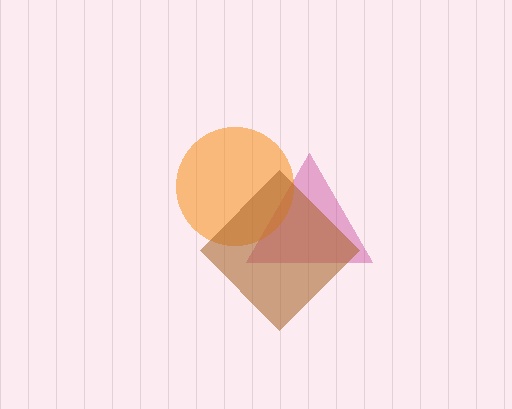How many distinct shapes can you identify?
There are 3 distinct shapes: a magenta triangle, an orange circle, a brown diamond.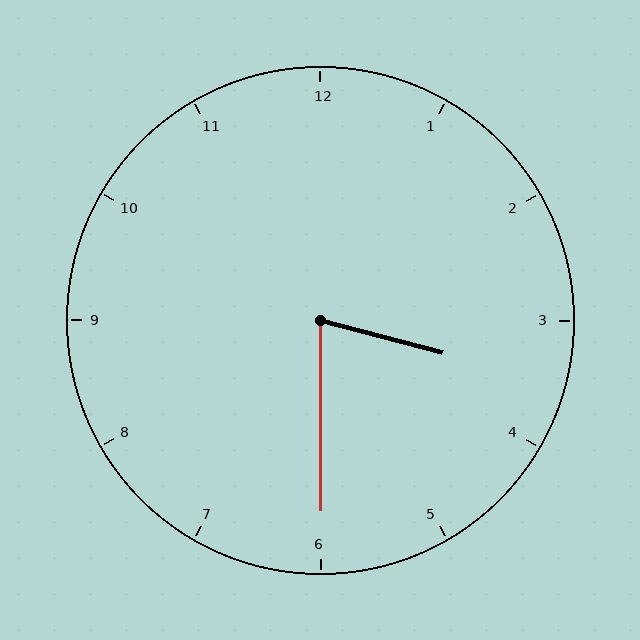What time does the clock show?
3:30.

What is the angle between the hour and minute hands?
Approximately 75 degrees.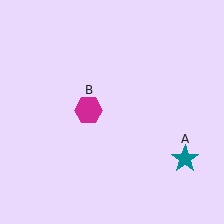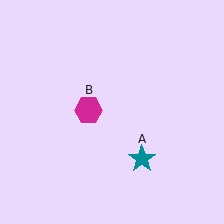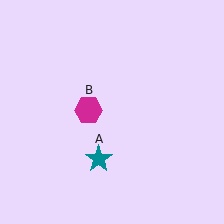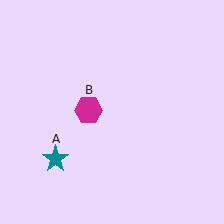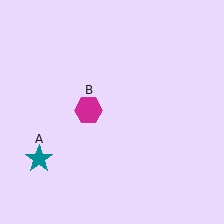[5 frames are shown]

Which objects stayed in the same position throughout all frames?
Magenta hexagon (object B) remained stationary.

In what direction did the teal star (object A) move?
The teal star (object A) moved left.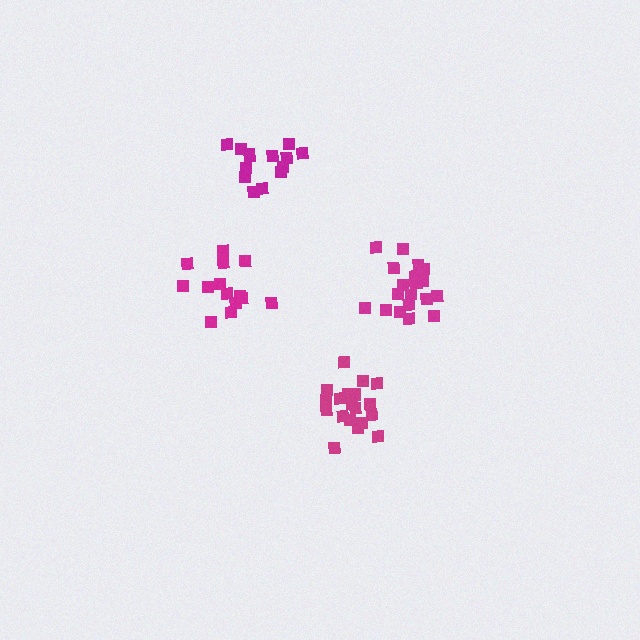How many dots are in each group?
Group 1: 19 dots, Group 2: 14 dots, Group 3: 20 dots, Group 4: 14 dots (67 total).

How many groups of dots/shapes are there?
There are 4 groups.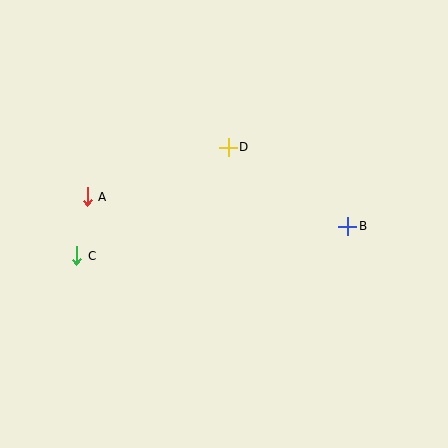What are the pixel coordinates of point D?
Point D is at (228, 147).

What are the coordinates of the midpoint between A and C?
The midpoint between A and C is at (82, 226).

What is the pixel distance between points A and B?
The distance between A and B is 262 pixels.